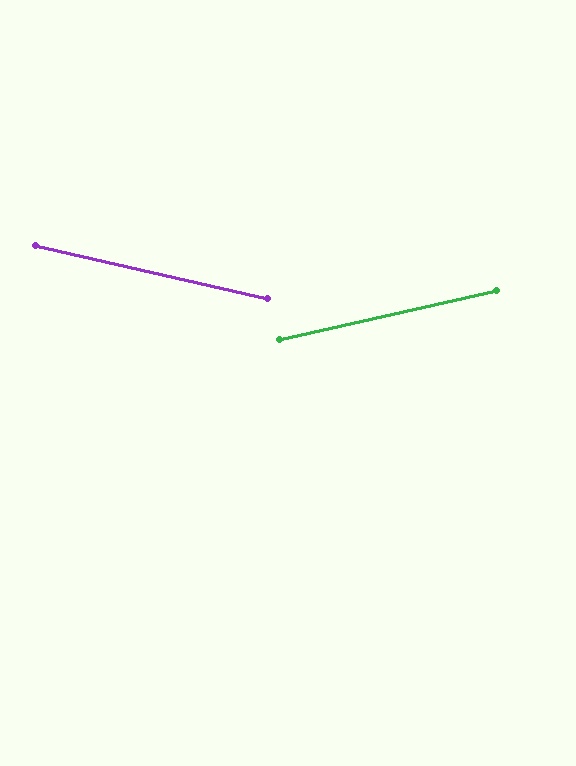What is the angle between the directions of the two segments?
Approximately 26 degrees.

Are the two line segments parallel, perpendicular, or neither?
Neither parallel nor perpendicular — they differ by about 26°.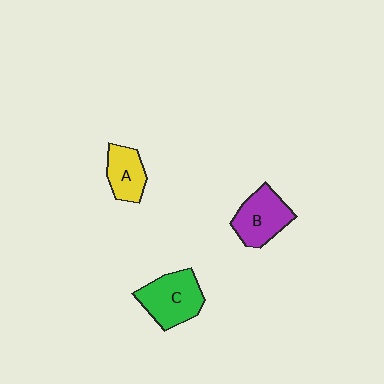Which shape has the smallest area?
Shape A (yellow).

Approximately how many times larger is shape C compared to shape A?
Approximately 1.5 times.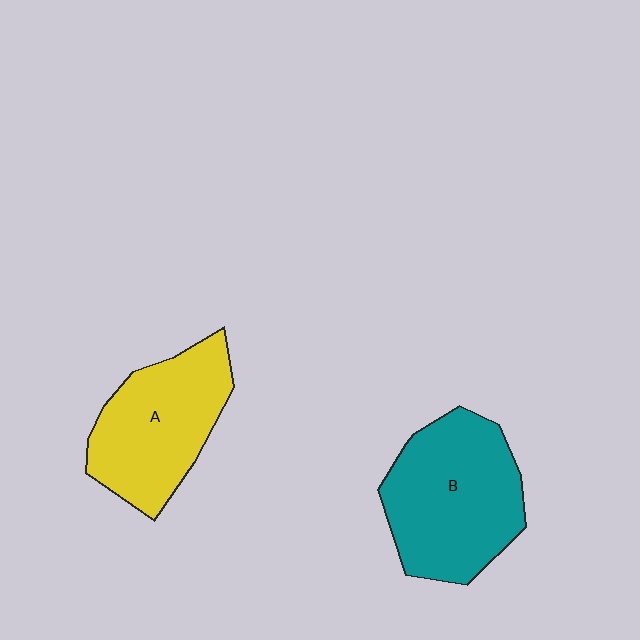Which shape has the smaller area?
Shape A (yellow).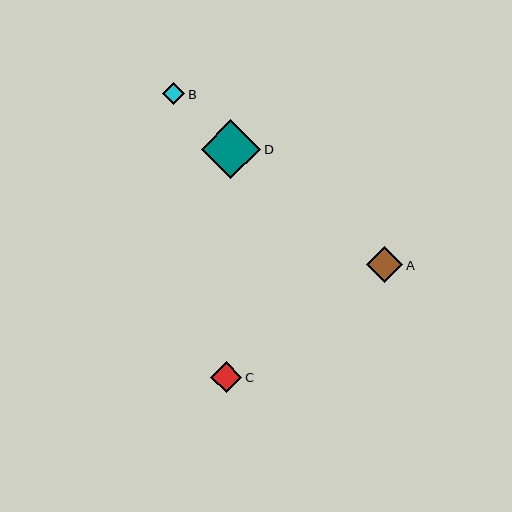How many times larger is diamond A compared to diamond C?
Diamond A is approximately 1.2 times the size of diamond C.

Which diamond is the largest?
Diamond D is the largest with a size of approximately 60 pixels.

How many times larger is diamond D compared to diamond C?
Diamond D is approximately 1.9 times the size of diamond C.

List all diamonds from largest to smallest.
From largest to smallest: D, A, C, B.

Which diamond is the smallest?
Diamond B is the smallest with a size of approximately 22 pixels.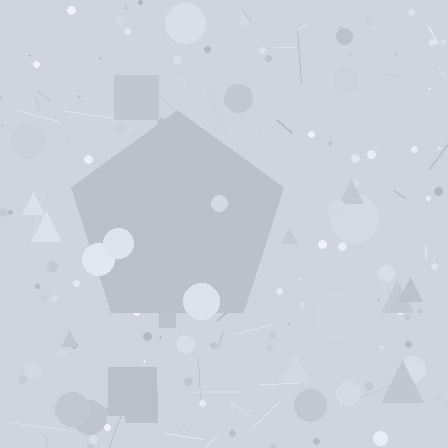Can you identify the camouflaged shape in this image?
The camouflaged shape is a pentagon.